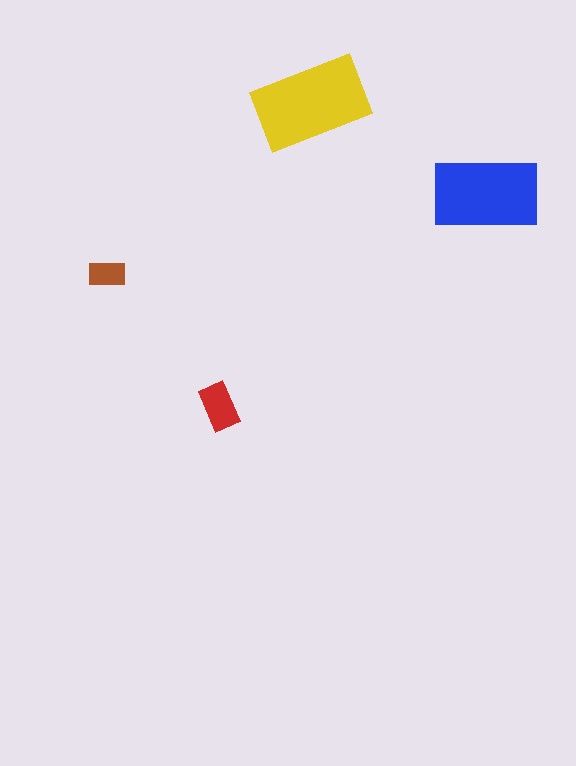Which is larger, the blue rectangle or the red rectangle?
The blue one.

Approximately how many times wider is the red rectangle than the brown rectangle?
About 1.5 times wider.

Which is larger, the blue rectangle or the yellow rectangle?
The yellow one.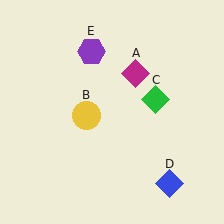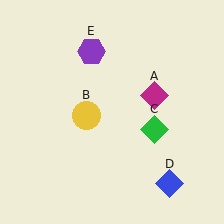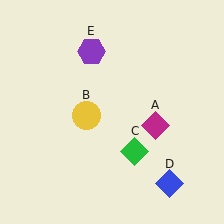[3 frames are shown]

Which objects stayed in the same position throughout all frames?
Yellow circle (object B) and blue diamond (object D) and purple hexagon (object E) remained stationary.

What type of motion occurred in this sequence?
The magenta diamond (object A), green diamond (object C) rotated clockwise around the center of the scene.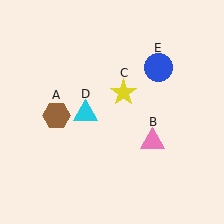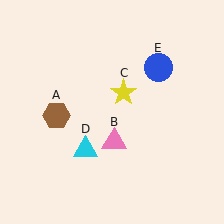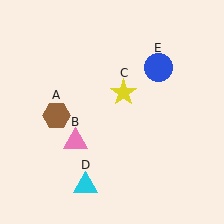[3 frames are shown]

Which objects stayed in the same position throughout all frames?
Brown hexagon (object A) and yellow star (object C) and blue circle (object E) remained stationary.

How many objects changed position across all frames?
2 objects changed position: pink triangle (object B), cyan triangle (object D).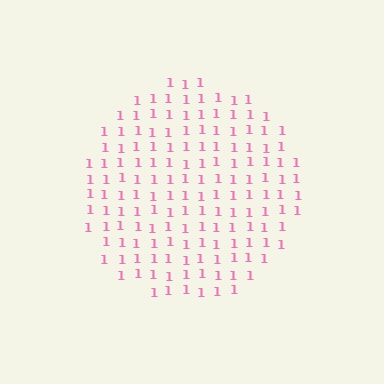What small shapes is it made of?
It is made of small digit 1's.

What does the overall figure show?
The overall figure shows a circle.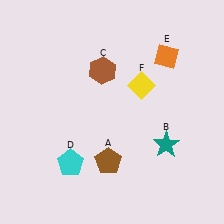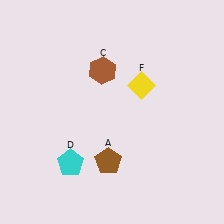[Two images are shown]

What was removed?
The orange diamond (E), the teal star (B) were removed in Image 2.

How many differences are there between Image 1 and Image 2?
There are 2 differences between the two images.